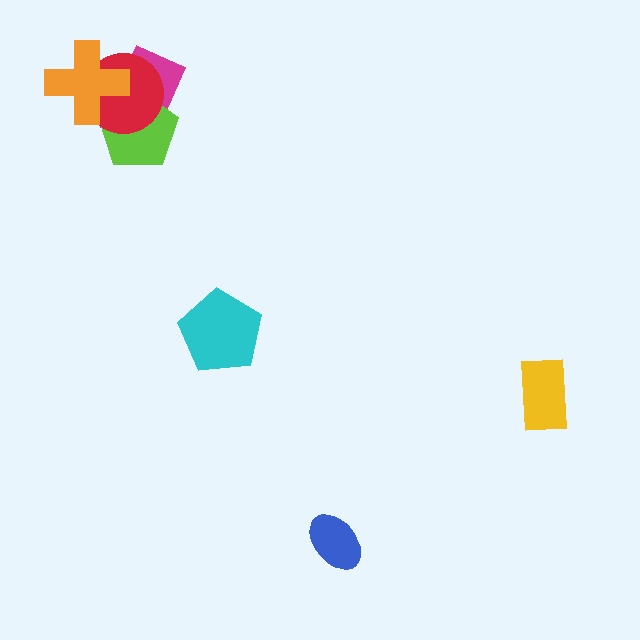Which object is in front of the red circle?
The orange cross is in front of the red circle.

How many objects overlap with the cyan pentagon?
0 objects overlap with the cyan pentagon.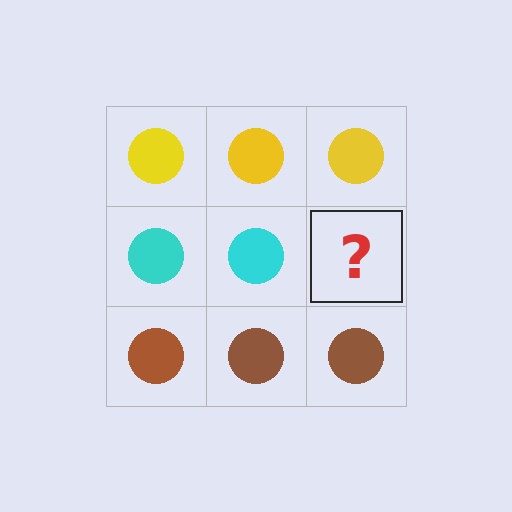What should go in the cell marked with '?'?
The missing cell should contain a cyan circle.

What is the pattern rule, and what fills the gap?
The rule is that each row has a consistent color. The gap should be filled with a cyan circle.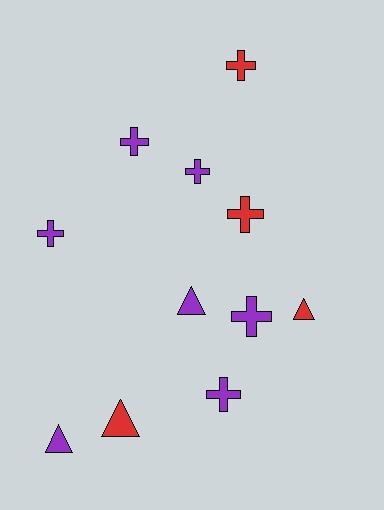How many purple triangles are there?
There are 2 purple triangles.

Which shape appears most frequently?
Cross, with 7 objects.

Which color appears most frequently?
Purple, with 7 objects.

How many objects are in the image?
There are 11 objects.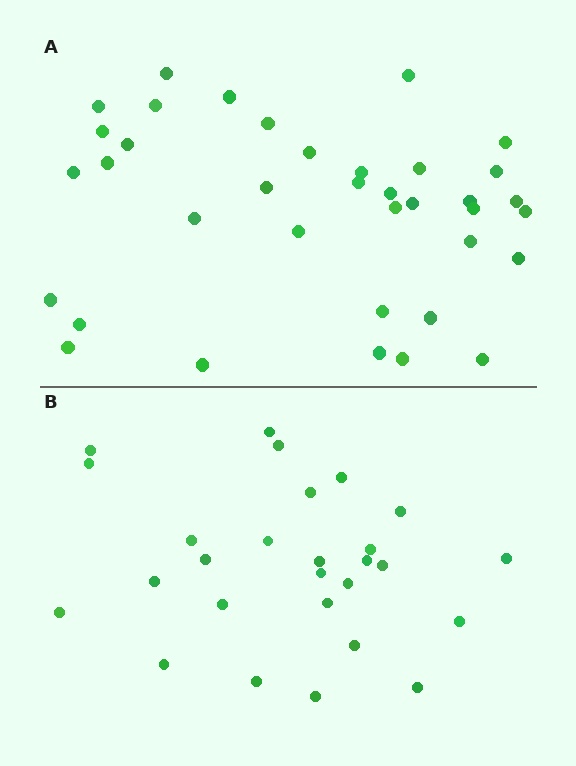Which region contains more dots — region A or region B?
Region A (the top region) has more dots.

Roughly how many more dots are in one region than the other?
Region A has roughly 10 or so more dots than region B.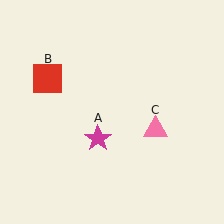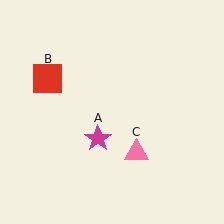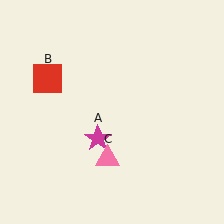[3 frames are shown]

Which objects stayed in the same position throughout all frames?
Magenta star (object A) and red square (object B) remained stationary.